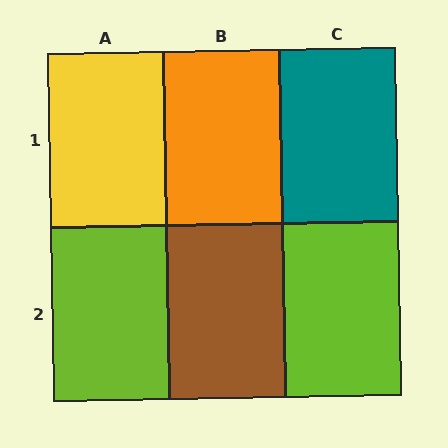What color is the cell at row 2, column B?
Brown.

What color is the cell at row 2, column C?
Lime.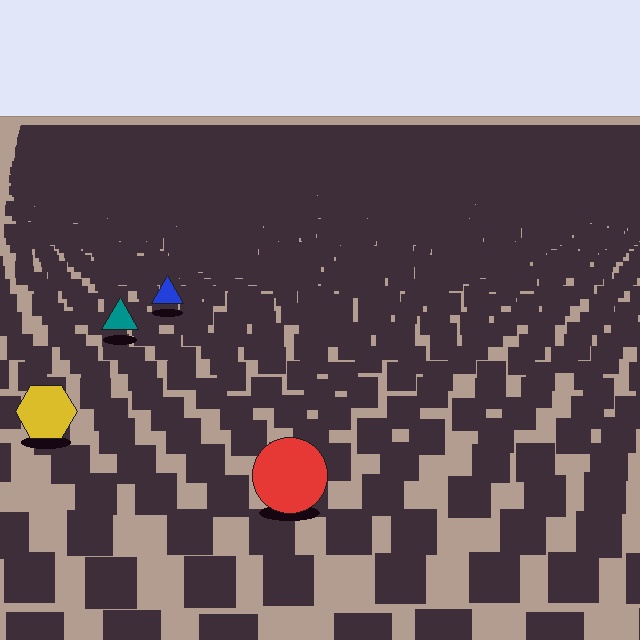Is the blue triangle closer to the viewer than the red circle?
No. The red circle is closer — you can tell from the texture gradient: the ground texture is coarser near it.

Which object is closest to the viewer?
The red circle is closest. The texture marks near it are larger and more spread out.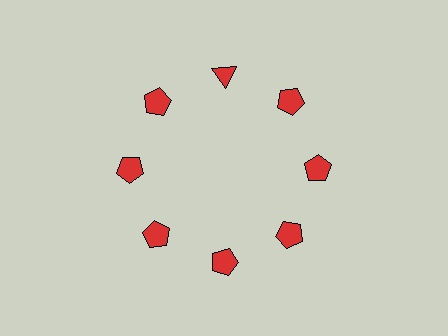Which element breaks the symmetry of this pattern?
The red triangle at roughly the 12 o'clock position breaks the symmetry. All other shapes are red pentagons.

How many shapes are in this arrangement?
There are 8 shapes arranged in a ring pattern.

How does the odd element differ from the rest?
It has a different shape: triangle instead of pentagon.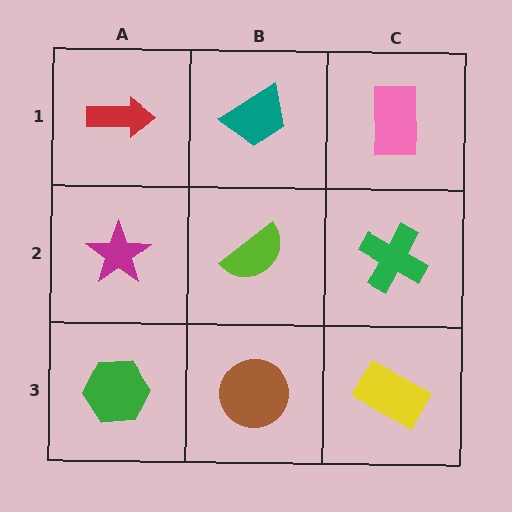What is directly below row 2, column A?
A green hexagon.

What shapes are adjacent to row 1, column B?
A lime semicircle (row 2, column B), a red arrow (row 1, column A), a pink rectangle (row 1, column C).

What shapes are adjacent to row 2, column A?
A red arrow (row 1, column A), a green hexagon (row 3, column A), a lime semicircle (row 2, column B).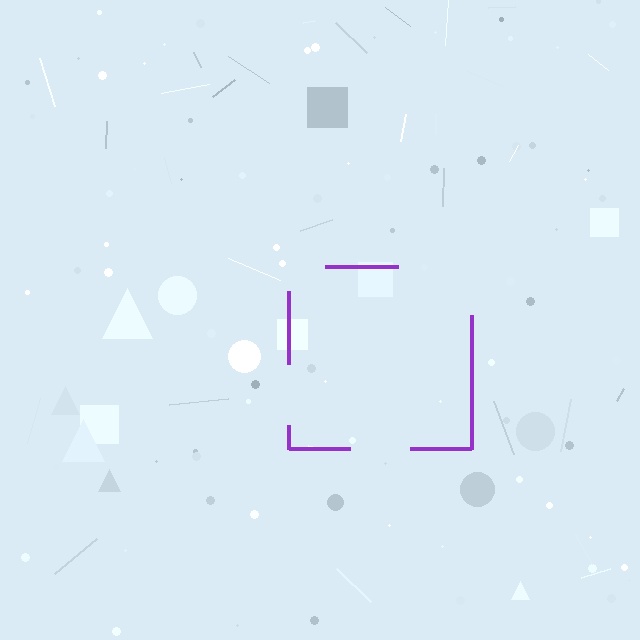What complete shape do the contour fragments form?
The contour fragments form a square.